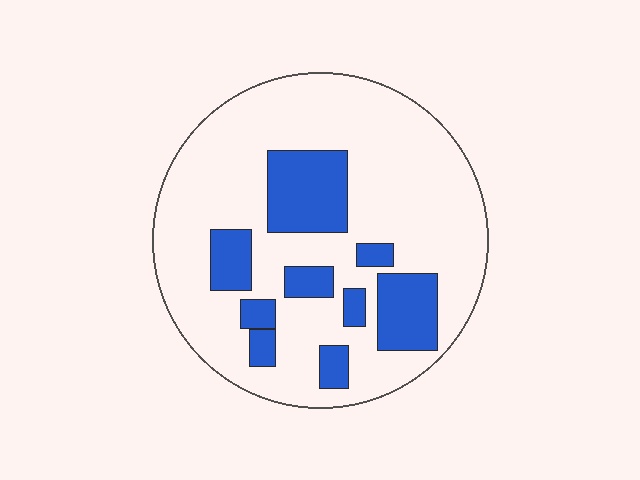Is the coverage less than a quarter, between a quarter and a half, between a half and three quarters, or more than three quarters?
Less than a quarter.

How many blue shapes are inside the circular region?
9.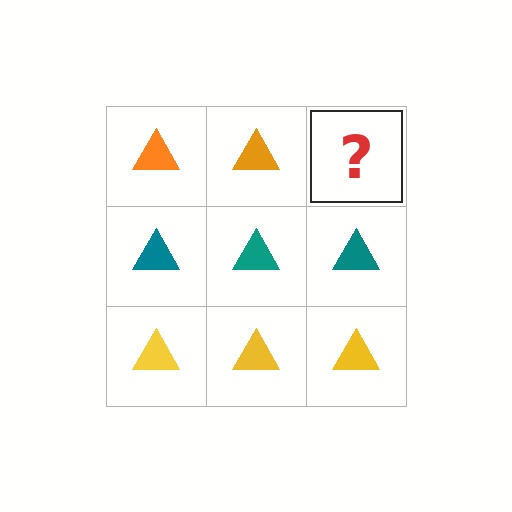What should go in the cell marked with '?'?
The missing cell should contain an orange triangle.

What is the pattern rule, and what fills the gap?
The rule is that each row has a consistent color. The gap should be filled with an orange triangle.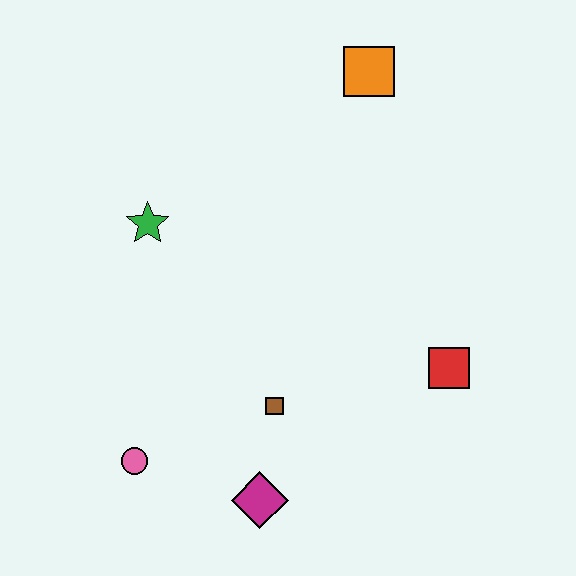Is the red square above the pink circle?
Yes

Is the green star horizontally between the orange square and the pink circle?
Yes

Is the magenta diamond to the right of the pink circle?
Yes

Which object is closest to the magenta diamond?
The brown square is closest to the magenta diamond.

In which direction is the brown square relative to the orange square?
The brown square is below the orange square.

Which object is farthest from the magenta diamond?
The orange square is farthest from the magenta diamond.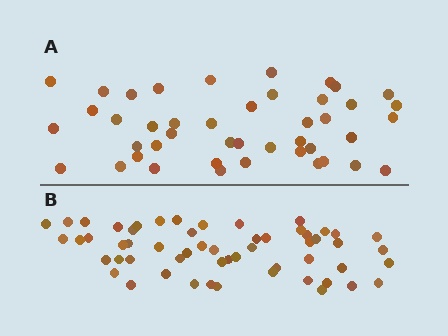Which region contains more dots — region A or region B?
Region B (the bottom region) has more dots.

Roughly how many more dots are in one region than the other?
Region B has roughly 12 or so more dots than region A.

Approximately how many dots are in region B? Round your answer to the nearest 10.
About 60 dots. (The exact count is 56, which rounds to 60.)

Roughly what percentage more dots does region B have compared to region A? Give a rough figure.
About 25% more.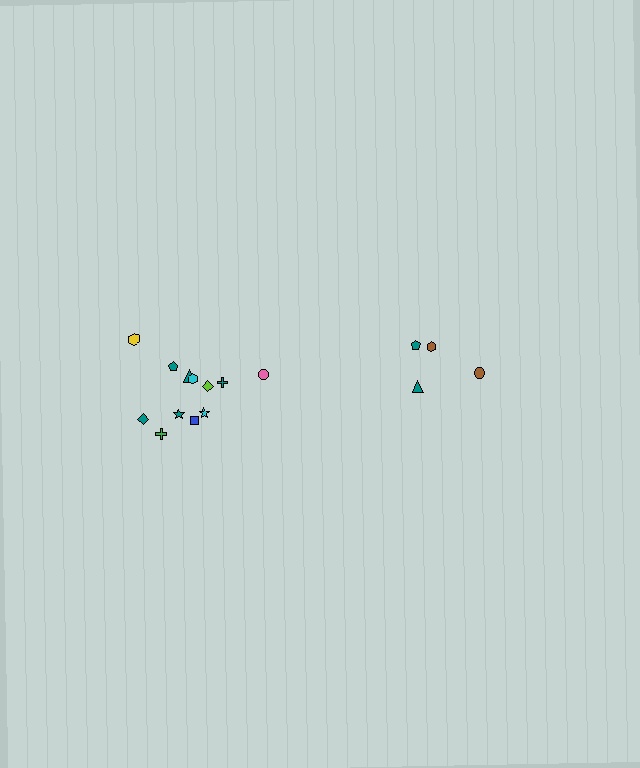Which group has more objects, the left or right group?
The left group.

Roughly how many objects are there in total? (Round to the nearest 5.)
Roughly 15 objects in total.